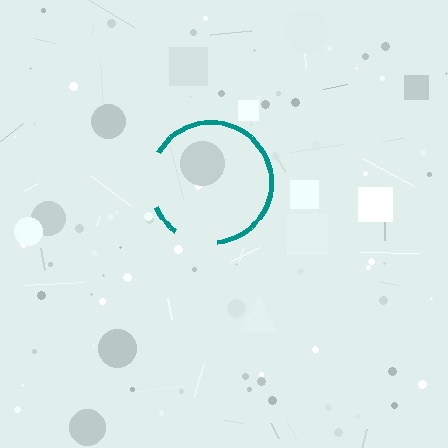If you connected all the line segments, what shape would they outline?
They would outline a circle.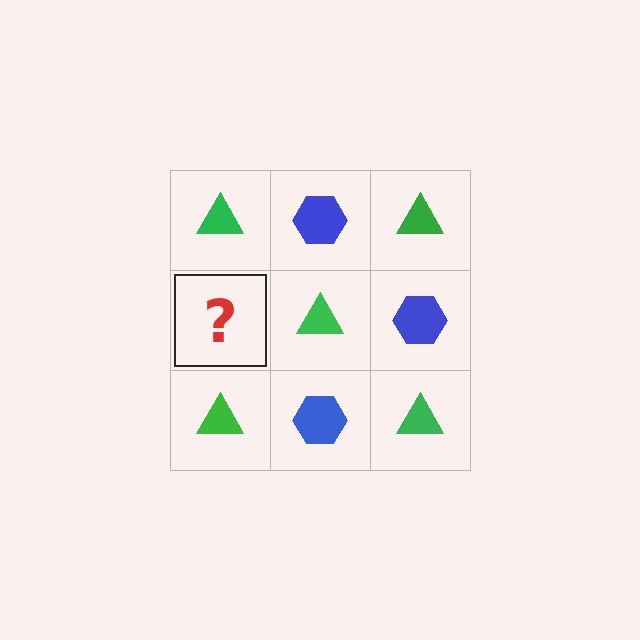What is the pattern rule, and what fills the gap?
The rule is that it alternates green triangle and blue hexagon in a checkerboard pattern. The gap should be filled with a blue hexagon.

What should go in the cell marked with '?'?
The missing cell should contain a blue hexagon.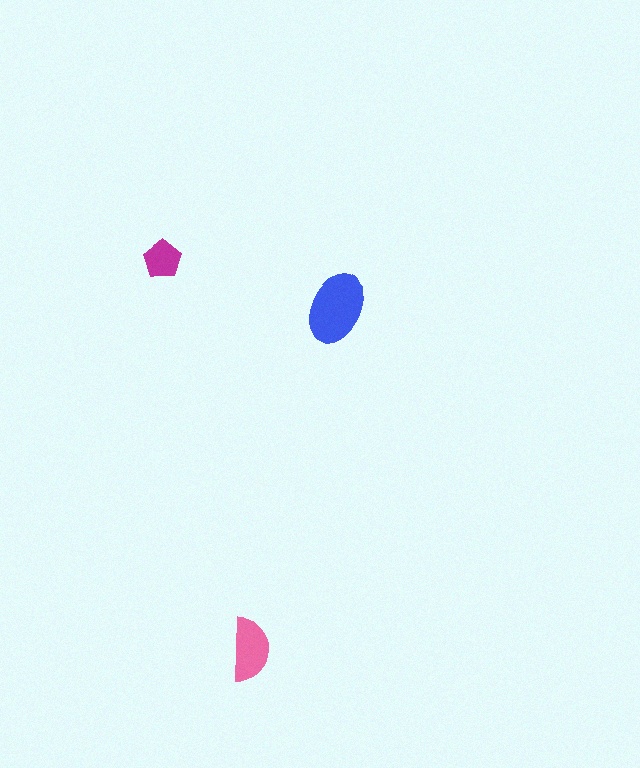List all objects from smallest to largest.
The magenta pentagon, the pink semicircle, the blue ellipse.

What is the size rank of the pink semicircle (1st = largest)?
2nd.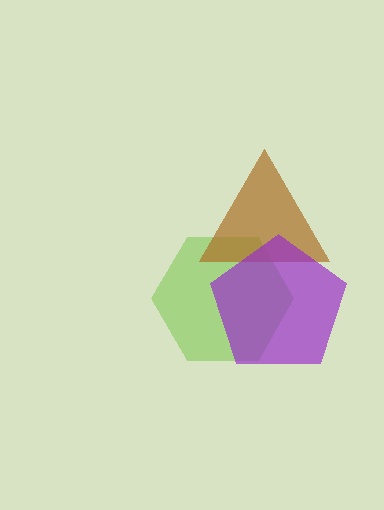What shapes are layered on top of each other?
The layered shapes are: a lime hexagon, a brown triangle, a purple pentagon.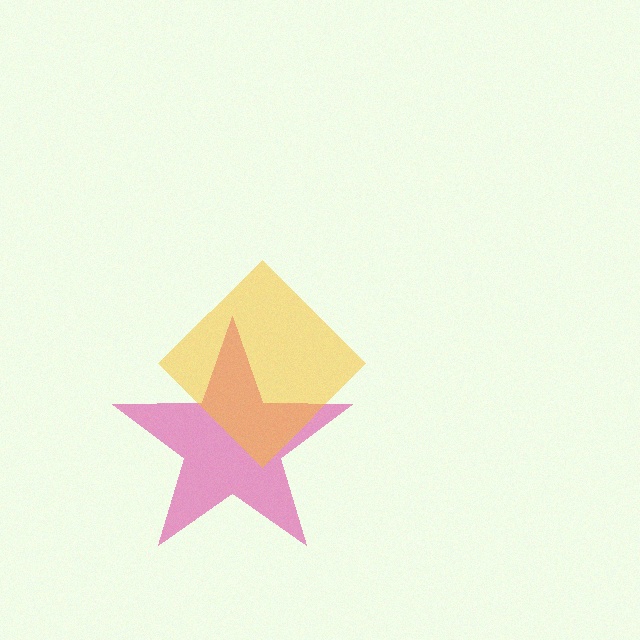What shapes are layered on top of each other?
The layered shapes are: a magenta star, a yellow diamond.